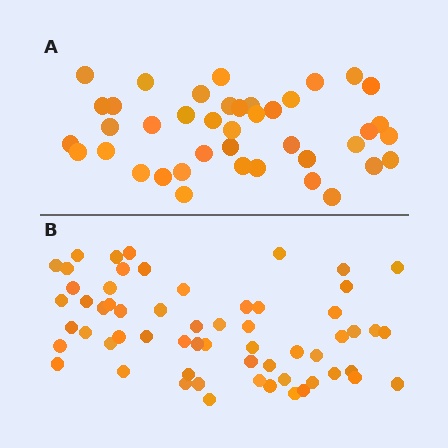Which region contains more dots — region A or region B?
Region B (the bottom region) has more dots.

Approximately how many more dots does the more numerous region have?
Region B has approximately 20 more dots than region A.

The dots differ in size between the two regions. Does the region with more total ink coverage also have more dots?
No. Region A has more total ink coverage because its dots are larger, but region B actually contains more individual dots. Total area can be misleading — the number of items is what matters here.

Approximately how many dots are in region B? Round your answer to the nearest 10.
About 60 dots.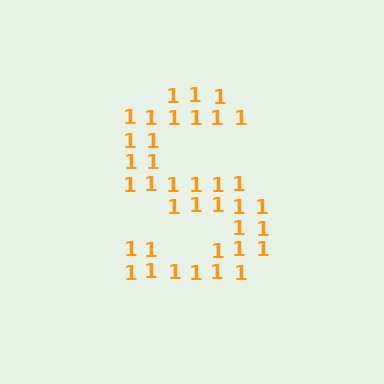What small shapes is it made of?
It is made of small digit 1's.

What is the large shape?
The large shape is the letter S.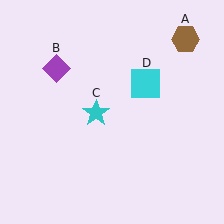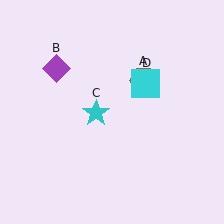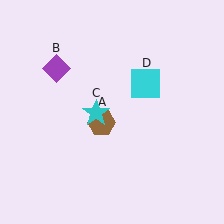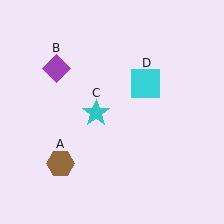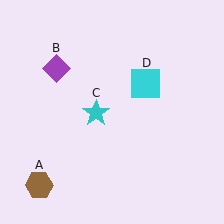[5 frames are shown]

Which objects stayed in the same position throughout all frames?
Purple diamond (object B) and cyan star (object C) and cyan square (object D) remained stationary.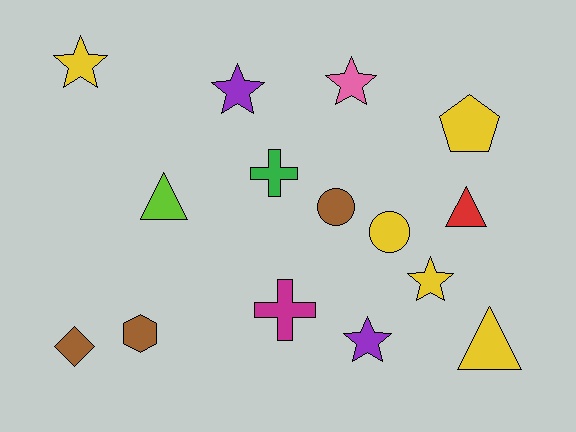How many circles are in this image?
There are 2 circles.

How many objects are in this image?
There are 15 objects.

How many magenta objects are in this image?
There is 1 magenta object.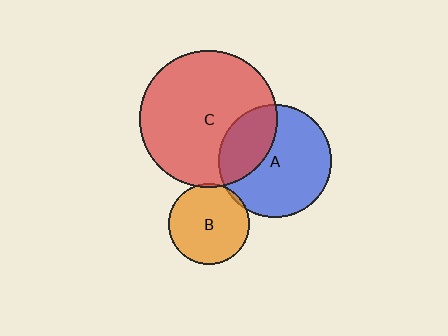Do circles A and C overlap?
Yes.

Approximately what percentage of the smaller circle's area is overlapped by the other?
Approximately 30%.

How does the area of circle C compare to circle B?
Approximately 2.9 times.